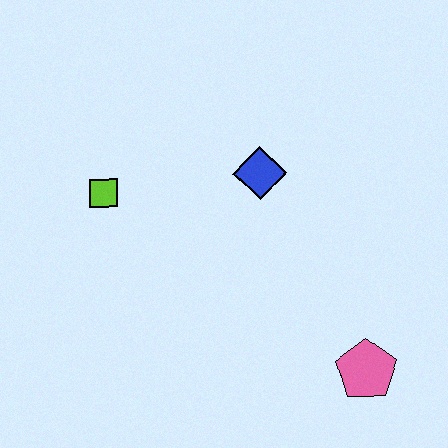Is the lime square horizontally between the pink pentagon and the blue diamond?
No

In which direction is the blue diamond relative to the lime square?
The blue diamond is to the right of the lime square.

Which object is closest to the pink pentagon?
The blue diamond is closest to the pink pentagon.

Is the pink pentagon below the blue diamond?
Yes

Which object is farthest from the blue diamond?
The pink pentagon is farthest from the blue diamond.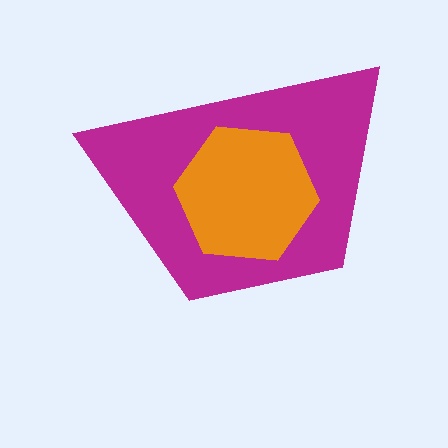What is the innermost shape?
The orange hexagon.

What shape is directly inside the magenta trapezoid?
The orange hexagon.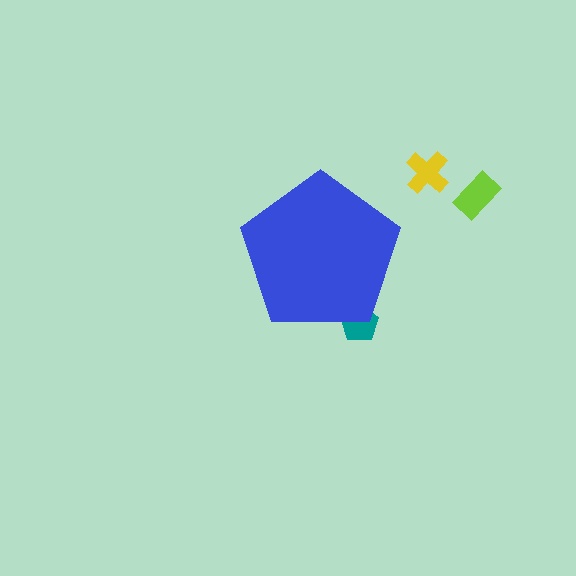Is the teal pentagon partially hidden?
Yes, the teal pentagon is partially hidden behind the blue pentagon.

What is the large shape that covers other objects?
A blue pentagon.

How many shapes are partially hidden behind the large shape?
1 shape is partially hidden.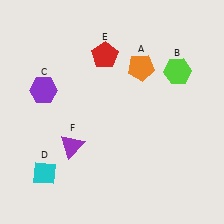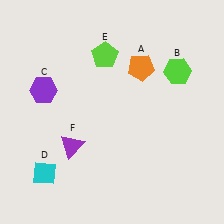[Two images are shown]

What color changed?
The pentagon (E) changed from red in Image 1 to lime in Image 2.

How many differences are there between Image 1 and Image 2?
There is 1 difference between the two images.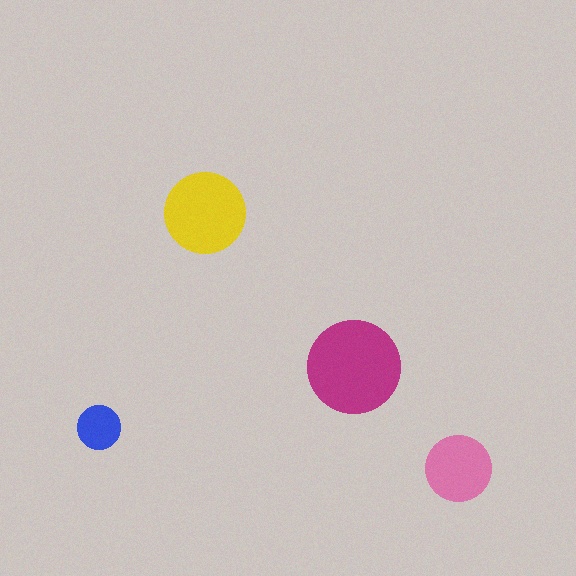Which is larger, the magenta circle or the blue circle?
The magenta one.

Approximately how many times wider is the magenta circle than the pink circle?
About 1.5 times wider.